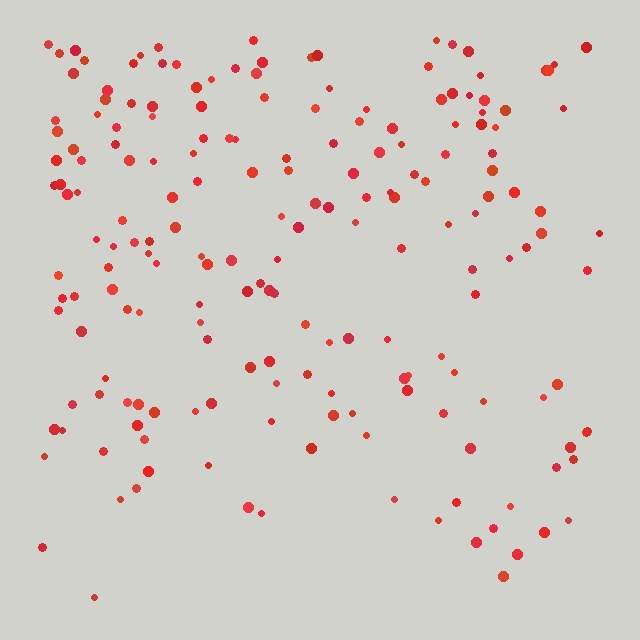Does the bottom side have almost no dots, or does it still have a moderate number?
Still a moderate number, just noticeably fewer than the top.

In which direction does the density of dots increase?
From bottom to top, with the top side densest.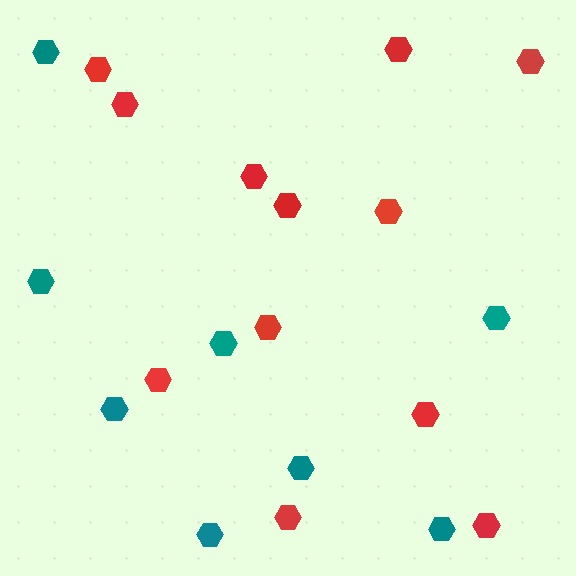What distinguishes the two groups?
There are 2 groups: one group of red hexagons (12) and one group of teal hexagons (8).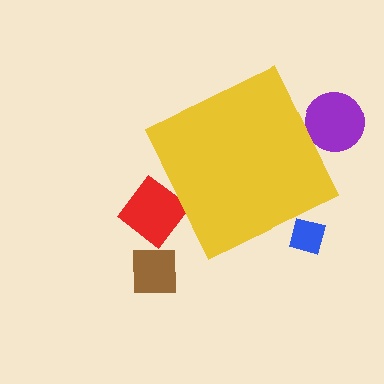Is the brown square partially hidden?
No, the brown square is fully visible.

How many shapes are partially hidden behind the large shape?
3 shapes are partially hidden.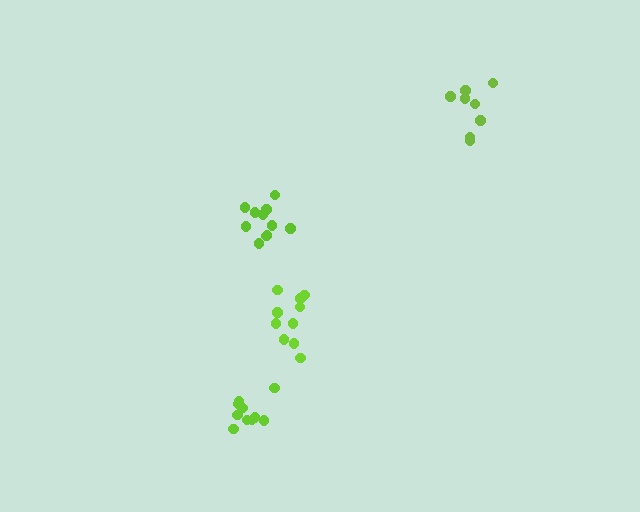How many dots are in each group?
Group 1: 8 dots, Group 2: 10 dots, Group 3: 11 dots, Group 4: 10 dots (39 total).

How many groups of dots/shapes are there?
There are 4 groups.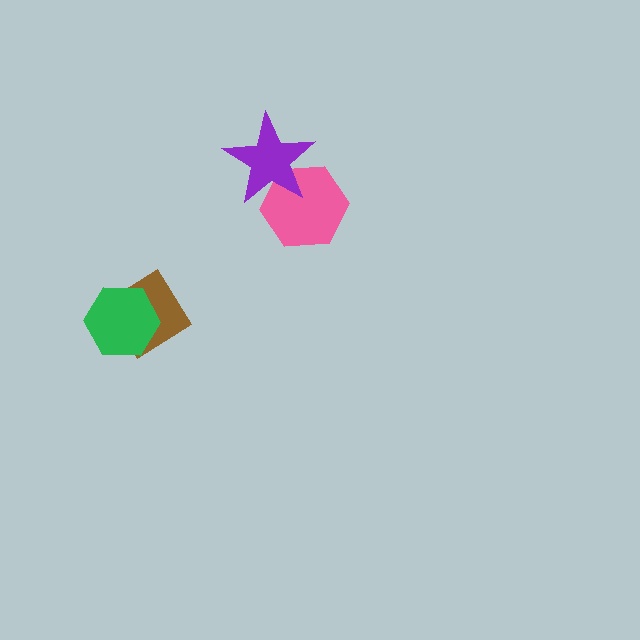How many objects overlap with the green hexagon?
1 object overlaps with the green hexagon.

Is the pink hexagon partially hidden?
Yes, it is partially covered by another shape.